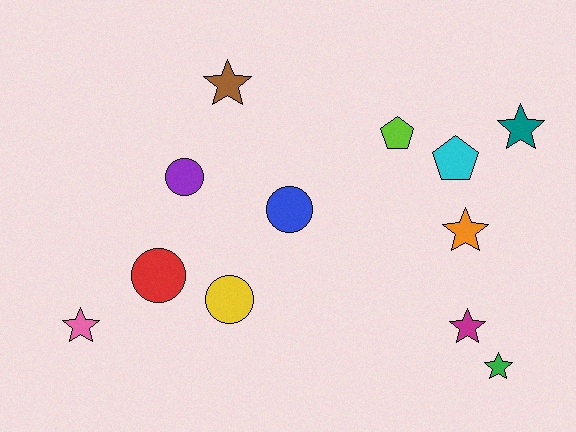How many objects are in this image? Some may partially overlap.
There are 12 objects.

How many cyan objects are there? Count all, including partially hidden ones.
There is 1 cyan object.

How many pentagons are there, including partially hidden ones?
There are 2 pentagons.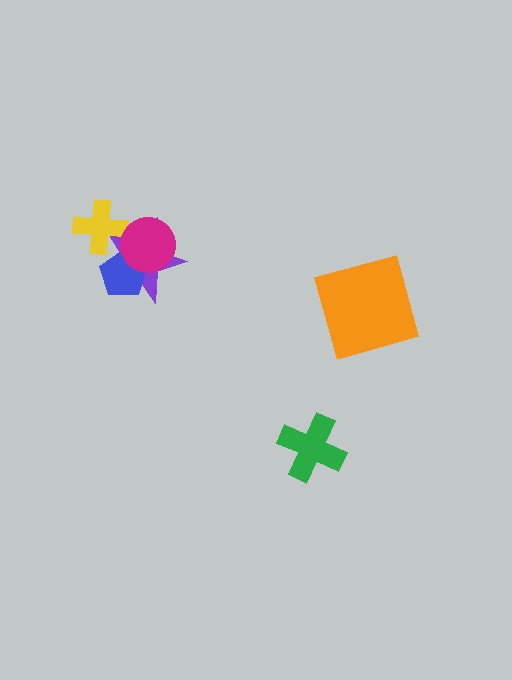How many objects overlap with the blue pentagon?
2 objects overlap with the blue pentagon.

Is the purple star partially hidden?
Yes, it is partially covered by another shape.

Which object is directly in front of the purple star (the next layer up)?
The blue pentagon is directly in front of the purple star.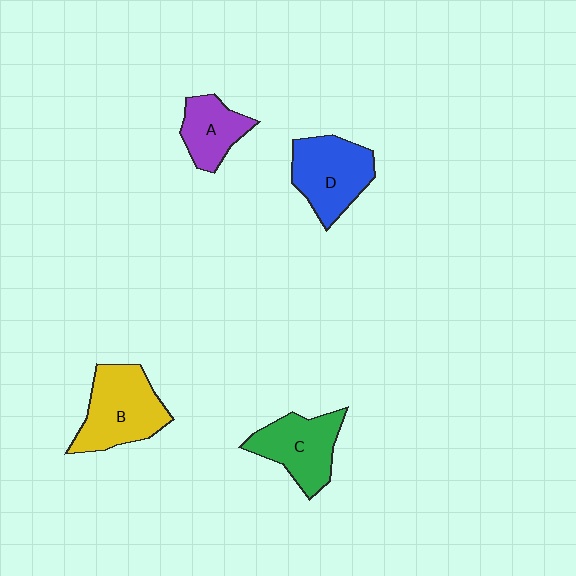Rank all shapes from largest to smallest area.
From largest to smallest: B (yellow), D (blue), C (green), A (purple).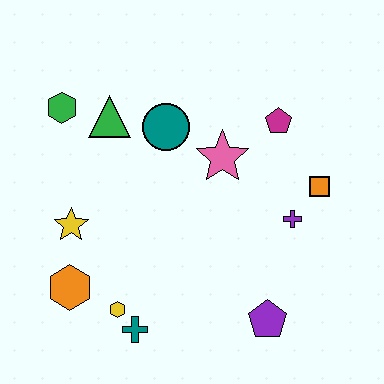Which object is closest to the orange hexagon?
The yellow hexagon is closest to the orange hexagon.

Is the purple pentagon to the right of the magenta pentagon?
No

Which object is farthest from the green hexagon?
The purple pentagon is farthest from the green hexagon.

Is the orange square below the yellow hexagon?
No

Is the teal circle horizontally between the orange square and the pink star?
No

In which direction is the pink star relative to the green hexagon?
The pink star is to the right of the green hexagon.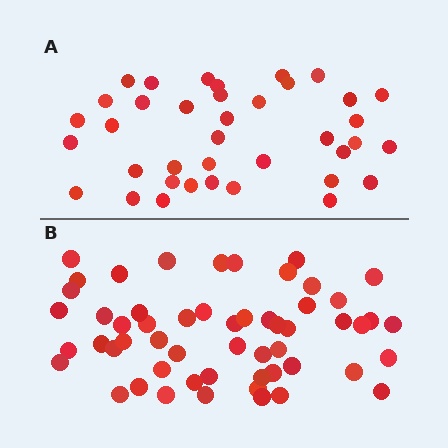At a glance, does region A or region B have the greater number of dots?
Region B (the bottom region) has more dots.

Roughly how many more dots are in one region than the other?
Region B has approximately 15 more dots than region A.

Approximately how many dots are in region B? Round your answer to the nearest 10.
About 60 dots. (The exact count is 55, which rounds to 60.)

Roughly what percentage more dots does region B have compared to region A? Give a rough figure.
About 45% more.